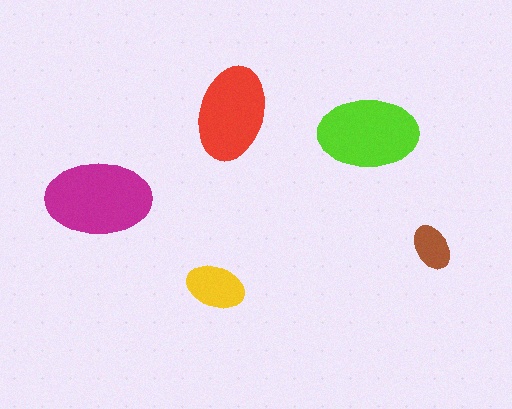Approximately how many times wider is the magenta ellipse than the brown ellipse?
About 2.5 times wider.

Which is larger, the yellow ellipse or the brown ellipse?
The yellow one.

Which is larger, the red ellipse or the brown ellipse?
The red one.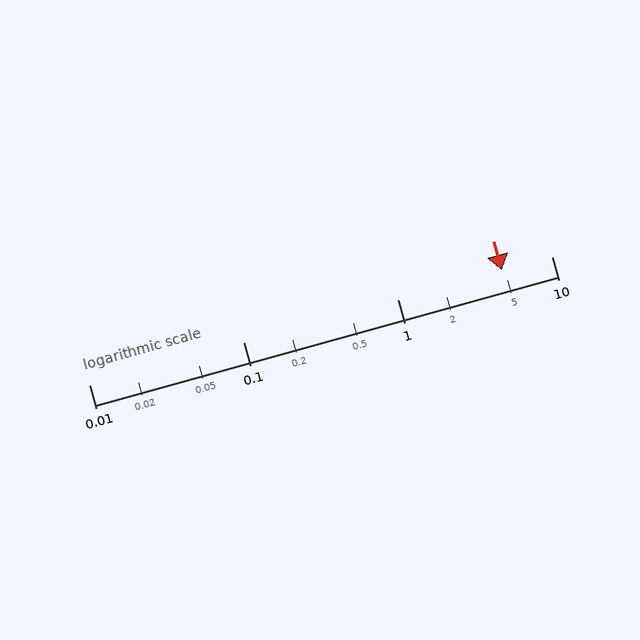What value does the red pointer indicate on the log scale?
The pointer indicates approximately 4.8.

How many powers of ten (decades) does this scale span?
The scale spans 3 decades, from 0.01 to 10.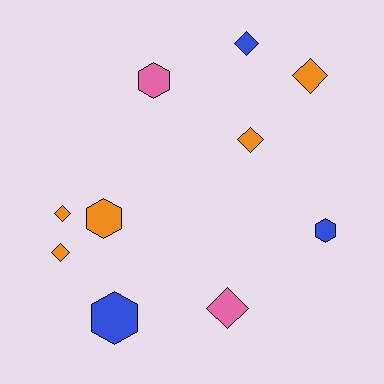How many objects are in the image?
There are 10 objects.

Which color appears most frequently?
Orange, with 5 objects.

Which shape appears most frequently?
Diamond, with 6 objects.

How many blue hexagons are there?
There are 2 blue hexagons.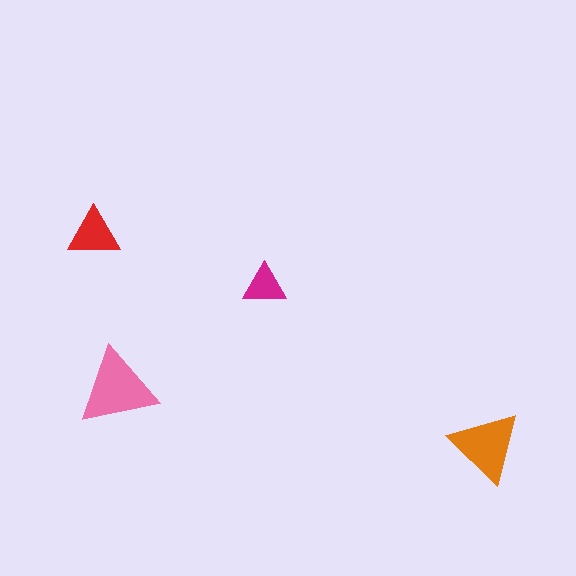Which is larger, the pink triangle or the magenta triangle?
The pink one.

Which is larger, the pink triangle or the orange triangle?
The pink one.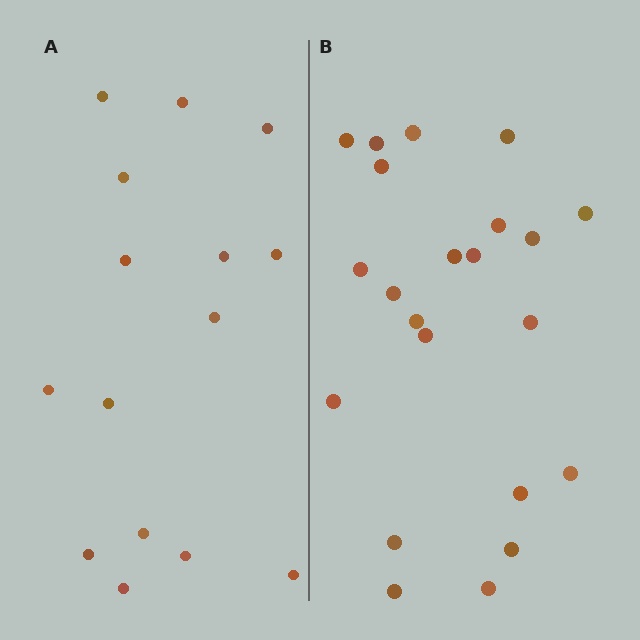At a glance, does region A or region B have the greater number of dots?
Region B (the right region) has more dots.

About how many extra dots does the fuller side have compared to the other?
Region B has roughly 8 or so more dots than region A.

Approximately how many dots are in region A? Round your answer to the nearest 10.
About 20 dots. (The exact count is 15, which rounds to 20.)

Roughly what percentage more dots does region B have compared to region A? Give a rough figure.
About 45% more.